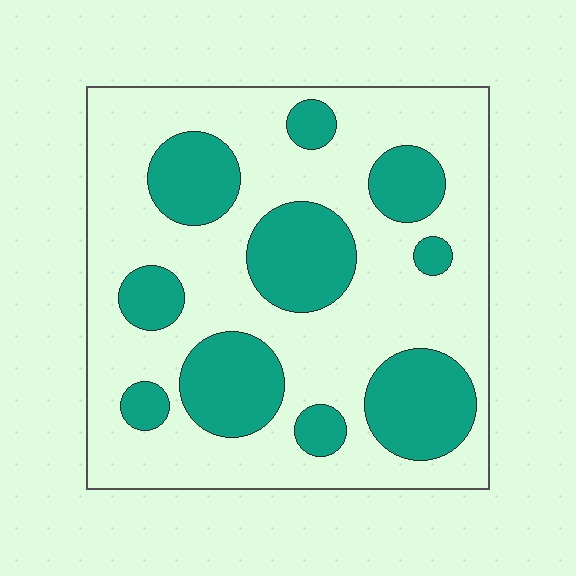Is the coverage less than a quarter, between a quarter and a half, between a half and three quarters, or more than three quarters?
Between a quarter and a half.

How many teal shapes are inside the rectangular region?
10.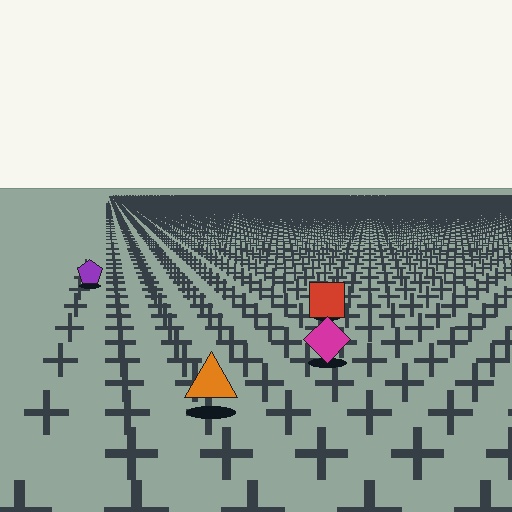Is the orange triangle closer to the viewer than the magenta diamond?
Yes. The orange triangle is closer — you can tell from the texture gradient: the ground texture is coarser near it.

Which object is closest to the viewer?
The orange triangle is closest. The texture marks near it are larger and more spread out.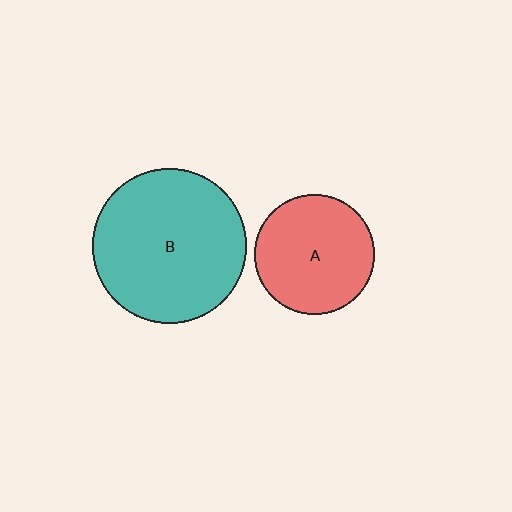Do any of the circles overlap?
No, none of the circles overlap.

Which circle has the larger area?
Circle B (teal).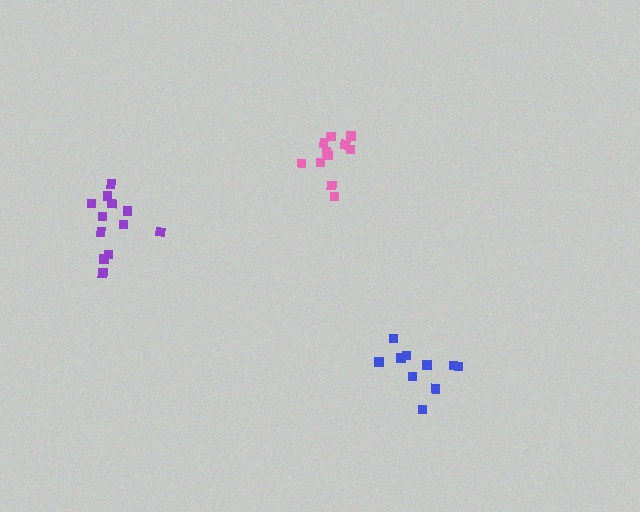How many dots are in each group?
Group 1: 12 dots, Group 2: 10 dots, Group 3: 11 dots (33 total).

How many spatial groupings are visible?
There are 3 spatial groupings.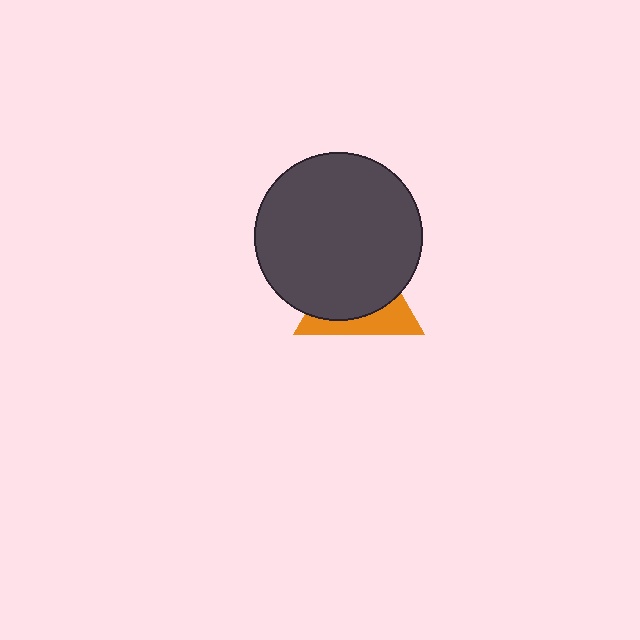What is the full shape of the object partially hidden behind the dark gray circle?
The partially hidden object is an orange triangle.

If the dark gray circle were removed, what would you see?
You would see the complete orange triangle.